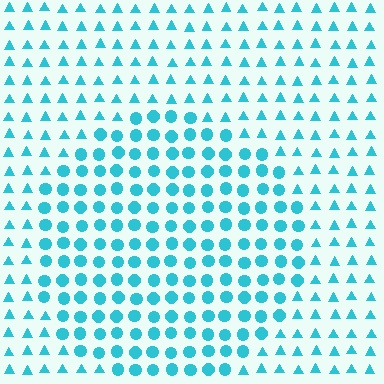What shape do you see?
I see a circle.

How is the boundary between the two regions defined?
The boundary is defined by a change in element shape: circles inside vs. triangles outside. All elements share the same color and spacing.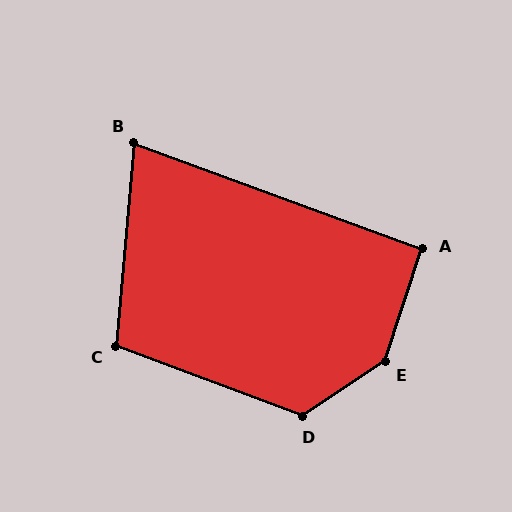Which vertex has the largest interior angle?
E, at approximately 142 degrees.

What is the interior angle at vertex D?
Approximately 126 degrees (obtuse).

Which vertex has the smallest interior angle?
B, at approximately 75 degrees.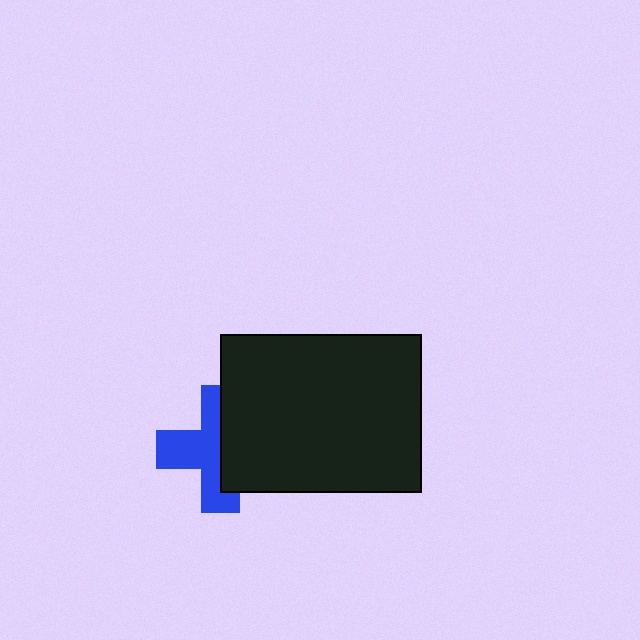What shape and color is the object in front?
The object in front is a black rectangle.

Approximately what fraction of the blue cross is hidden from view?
Roughly 46% of the blue cross is hidden behind the black rectangle.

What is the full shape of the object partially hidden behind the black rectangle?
The partially hidden object is a blue cross.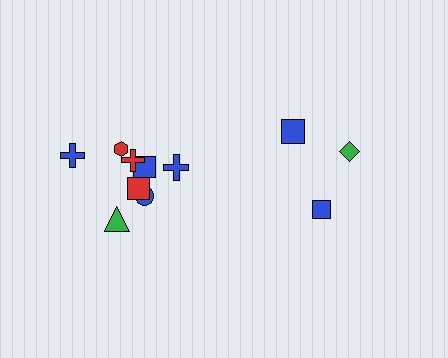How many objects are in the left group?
There are 8 objects.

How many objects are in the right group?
There are 3 objects.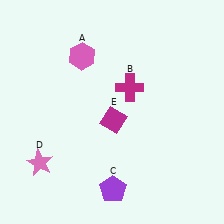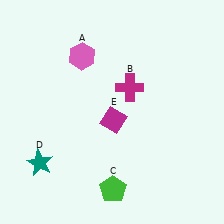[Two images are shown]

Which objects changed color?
C changed from purple to green. D changed from pink to teal.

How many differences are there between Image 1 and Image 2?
There are 2 differences between the two images.